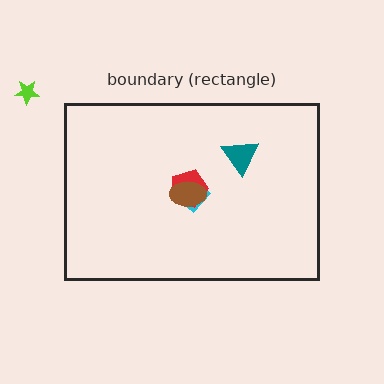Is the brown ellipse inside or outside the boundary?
Inside.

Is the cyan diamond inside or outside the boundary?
Inside.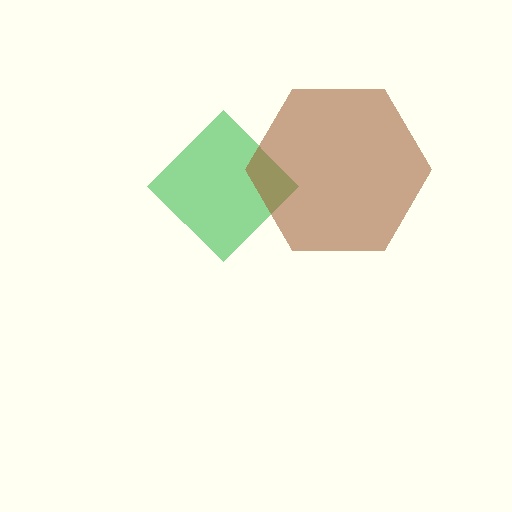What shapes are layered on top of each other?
The layered shapes are: a green diamond, a brown hexagon.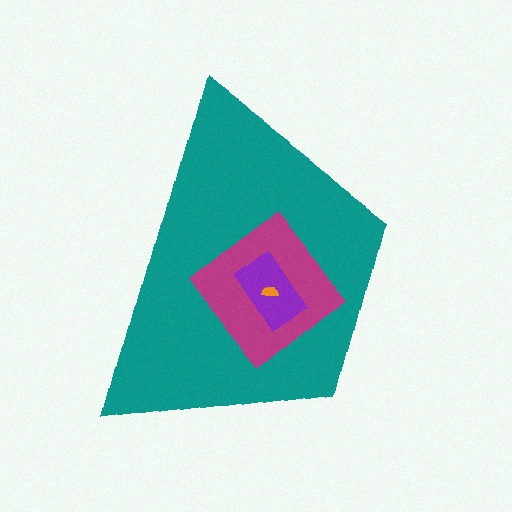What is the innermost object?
The orange semicircle.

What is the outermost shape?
The teal trapezoid.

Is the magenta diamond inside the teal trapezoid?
Yes.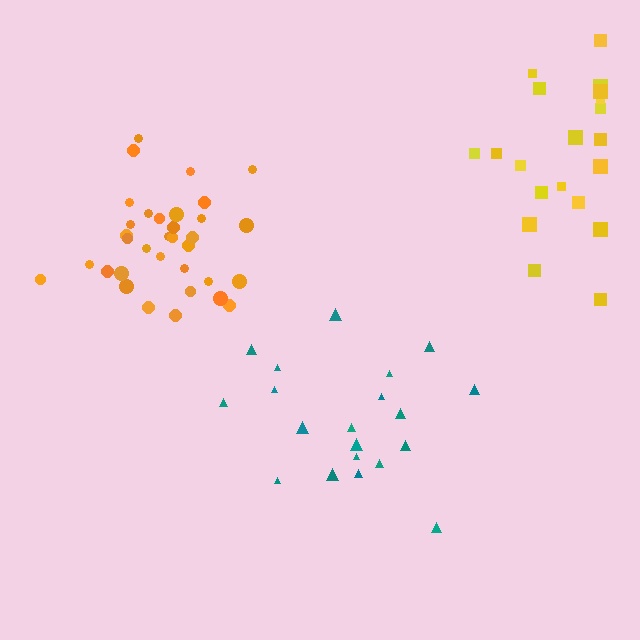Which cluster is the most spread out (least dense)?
Yellow.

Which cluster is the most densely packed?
Orange.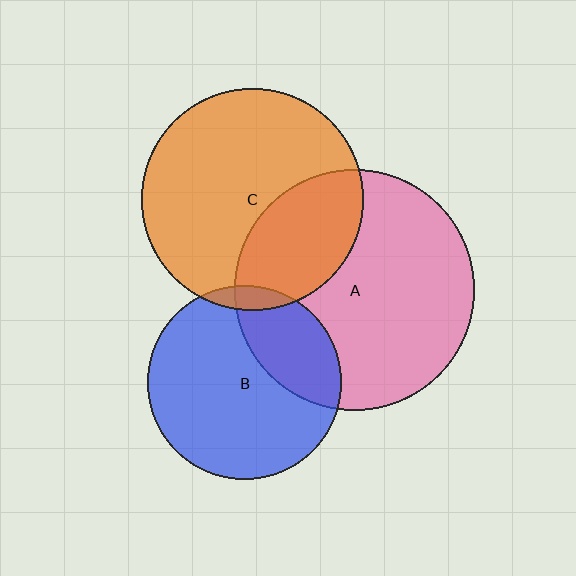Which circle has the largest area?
Circle A (pink).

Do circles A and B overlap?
Yes.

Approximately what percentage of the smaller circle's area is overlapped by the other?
Approximately 30%.